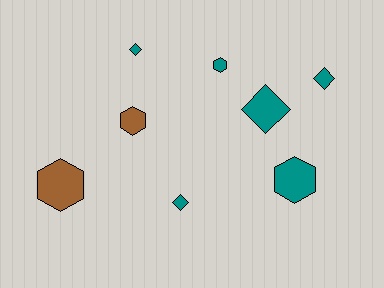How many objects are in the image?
There are 8 objects.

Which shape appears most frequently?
Hexagon, with 4 objects.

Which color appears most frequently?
Teal, with 6 objects.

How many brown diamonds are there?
There are no brown diamonds.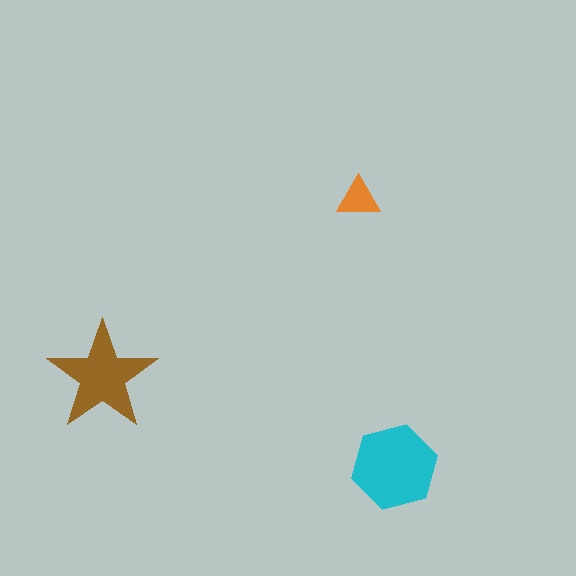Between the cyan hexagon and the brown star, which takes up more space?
The cyan hexagon.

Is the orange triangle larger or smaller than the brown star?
Smaller.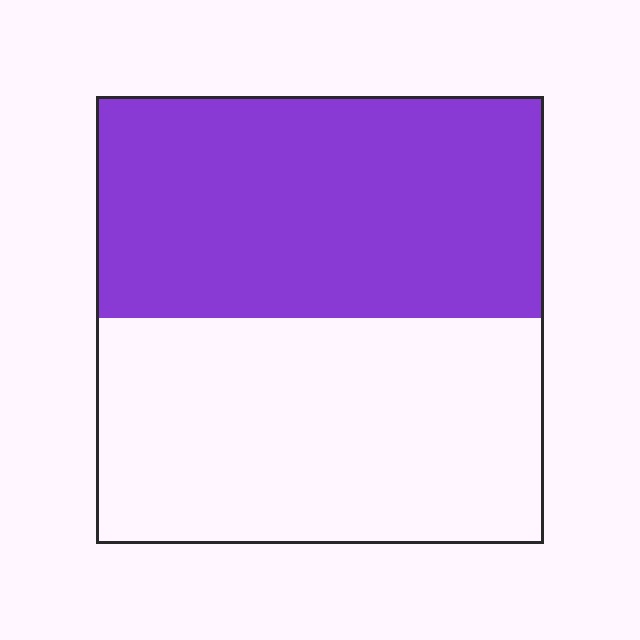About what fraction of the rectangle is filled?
About one half (1/2).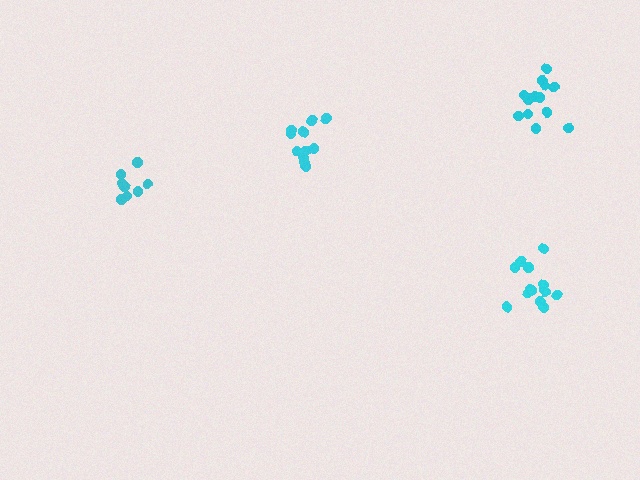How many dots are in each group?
Group 1: 8 dots, Group 2: 11 dots, Group 3: 14 dots, Group 4: 14 dots (47 total).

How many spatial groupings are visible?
There are 4 spatial groupings.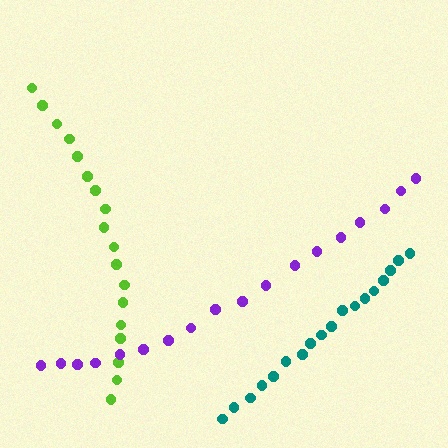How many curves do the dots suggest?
There are 3 distinct paths.